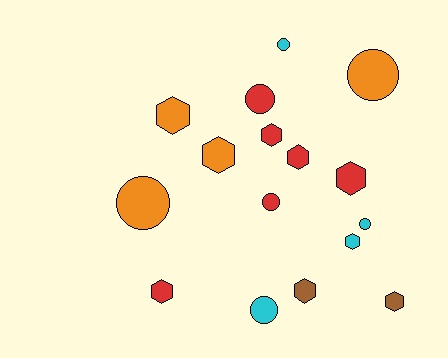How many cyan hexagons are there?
There is 1 cyan hexagon.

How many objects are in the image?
There are 16 objects.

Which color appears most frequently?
Red, with 6 objects.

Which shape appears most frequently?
Hexagon, with 9 objects.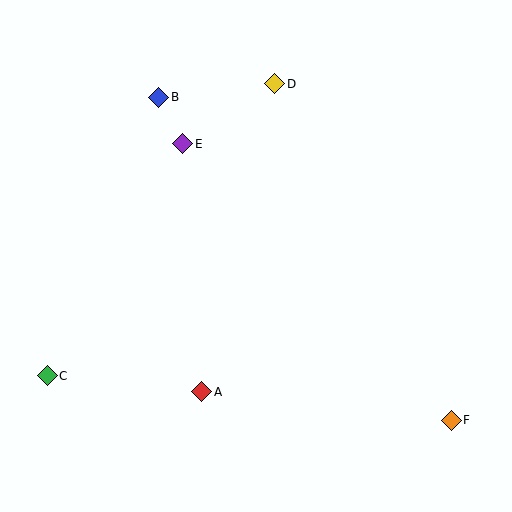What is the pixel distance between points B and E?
The distance between B and E is 52 pixels.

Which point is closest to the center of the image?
Point E at (183, 144) is closest to the center.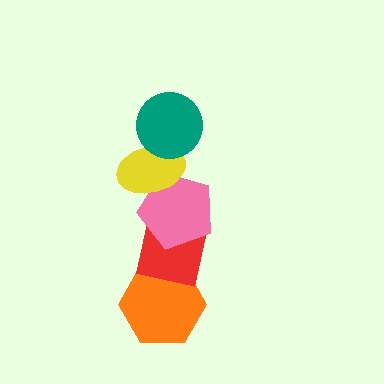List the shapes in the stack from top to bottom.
From top to bottom: the teal circle, the yellow ellipse, the pink pentagon, the red square, the orange hexagon.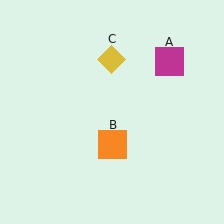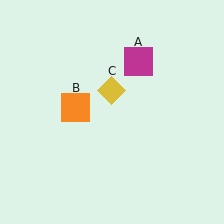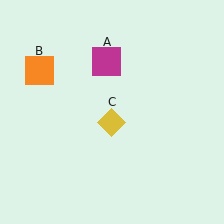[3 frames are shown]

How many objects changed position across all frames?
3 objects changed position: magenta square (object A), orange square (object B), yellow diamond (object C).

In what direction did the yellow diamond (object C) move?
The yellow diamond (object C) moved down.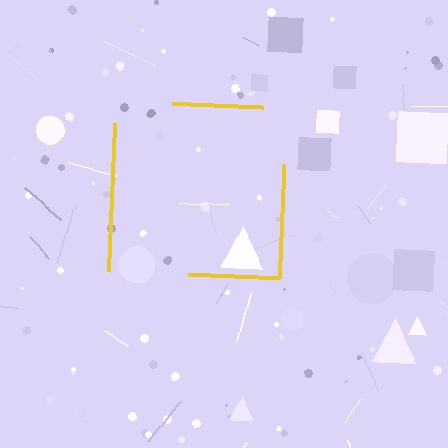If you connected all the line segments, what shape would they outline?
They would outline a square.